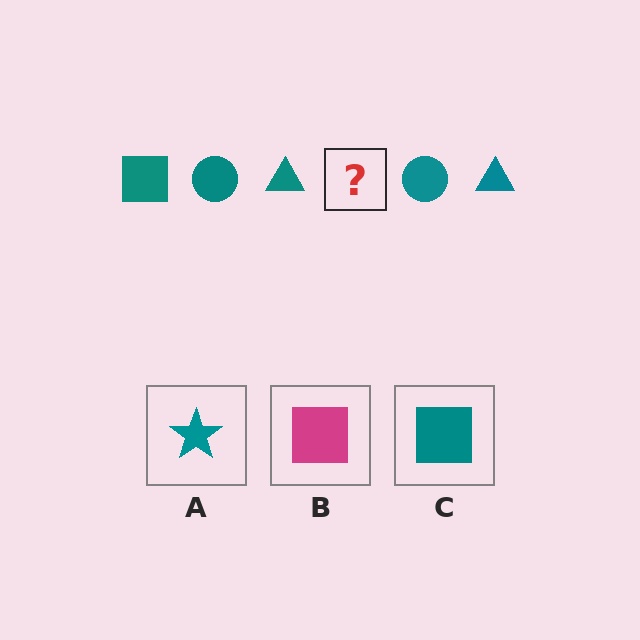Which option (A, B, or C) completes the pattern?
C.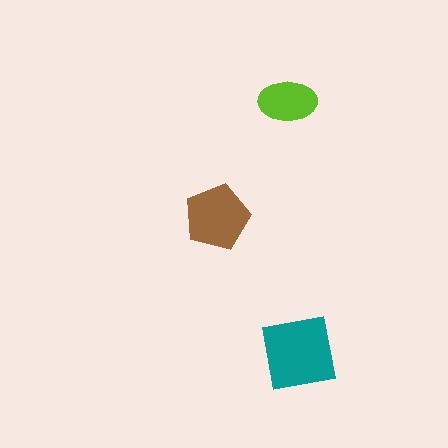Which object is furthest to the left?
The brown pentagon is leftmost.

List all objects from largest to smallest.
The teal square, the brown pentagon, the lime ellipse.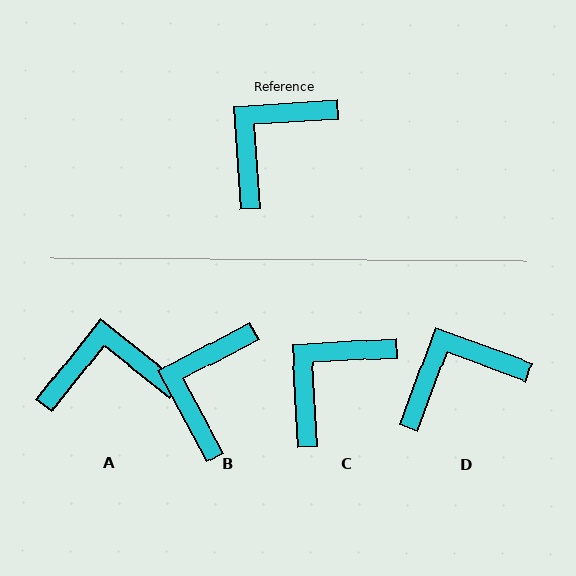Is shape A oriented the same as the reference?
No, it is off by about 42 degrees.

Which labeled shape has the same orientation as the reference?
C.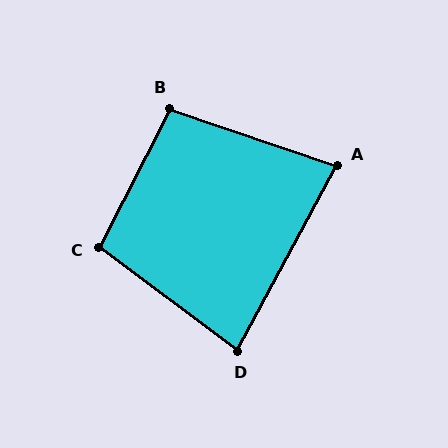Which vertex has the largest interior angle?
C, at approximately 99 degrees.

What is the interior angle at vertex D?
Approximately 82 degrees (acute).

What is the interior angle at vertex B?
Approximately 98 degrees (obtuse).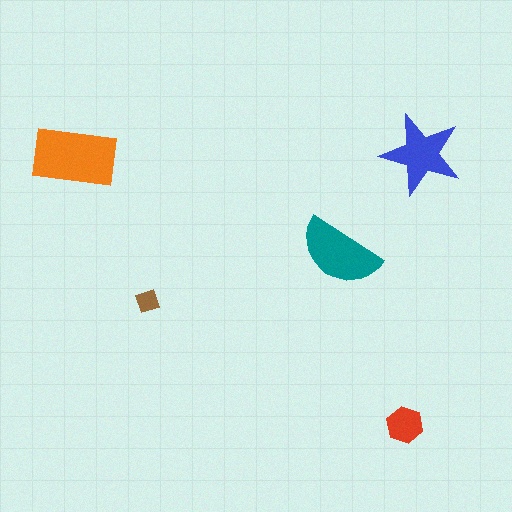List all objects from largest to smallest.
The orange rectangle, the teal semicircle, the blue star, the red hexagon, the brown diamond.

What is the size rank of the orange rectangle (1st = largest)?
1st.